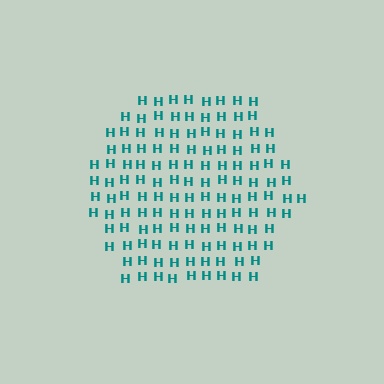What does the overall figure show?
The overall figure shows a hexagon.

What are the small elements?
The small elements are letter H's.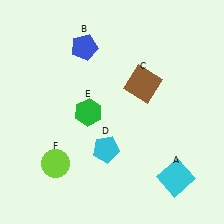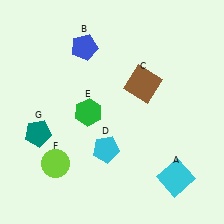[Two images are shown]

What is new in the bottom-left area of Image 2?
A teal pentagon (G) was added in the bottom-left area of Image 2.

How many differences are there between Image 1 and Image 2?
There is 1 difference between the two images.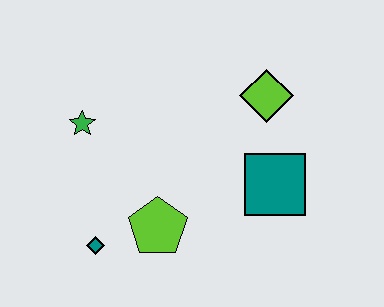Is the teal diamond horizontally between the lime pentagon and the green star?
Yes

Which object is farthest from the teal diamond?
The lime diamond is farthest from the teal diamond.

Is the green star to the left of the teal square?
Yes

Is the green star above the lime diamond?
No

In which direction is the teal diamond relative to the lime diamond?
The teal diamond is to the left of the lime diamond.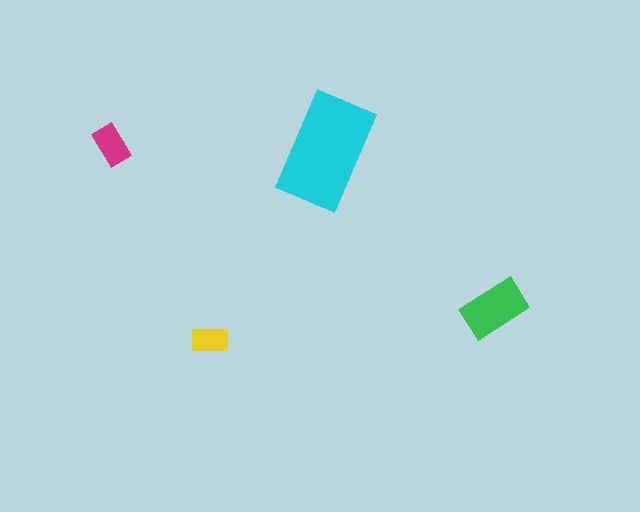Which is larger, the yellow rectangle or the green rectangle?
The green one.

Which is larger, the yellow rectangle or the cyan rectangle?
The cyan one.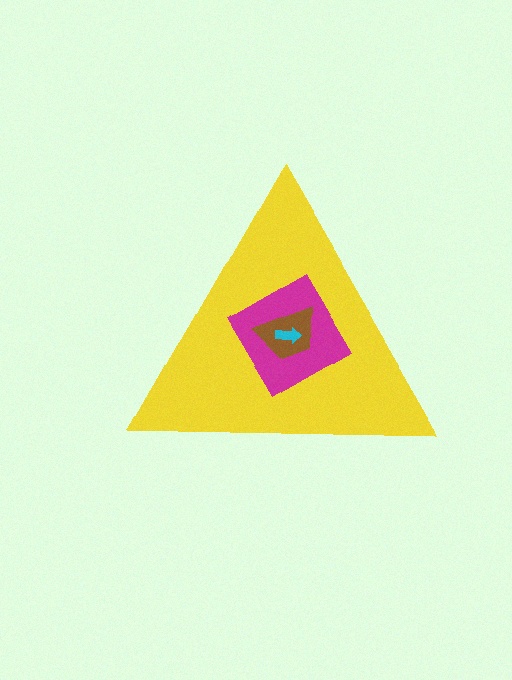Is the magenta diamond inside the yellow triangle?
Yes.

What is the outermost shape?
The yellow triangle.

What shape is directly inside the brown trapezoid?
The cyan arrow.